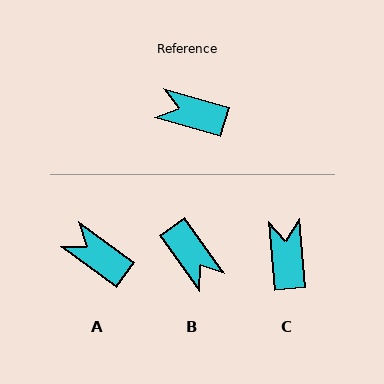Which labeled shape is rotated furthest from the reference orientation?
B, about 142 degrees away.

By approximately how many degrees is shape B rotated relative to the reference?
Approximately 142 degrees counter-clockwise.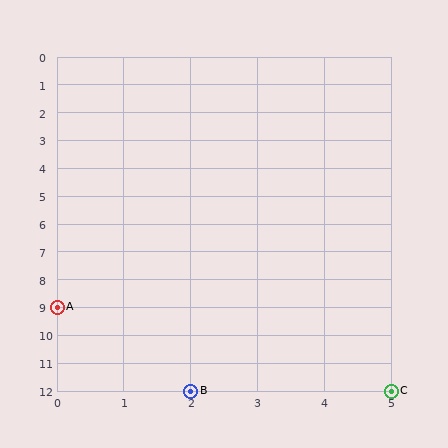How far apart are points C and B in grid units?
Points C and B are 3 columns apart.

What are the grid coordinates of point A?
Point A is at grid coordinates (0, 9).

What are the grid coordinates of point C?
Point C is at grid coordinates (5, 12).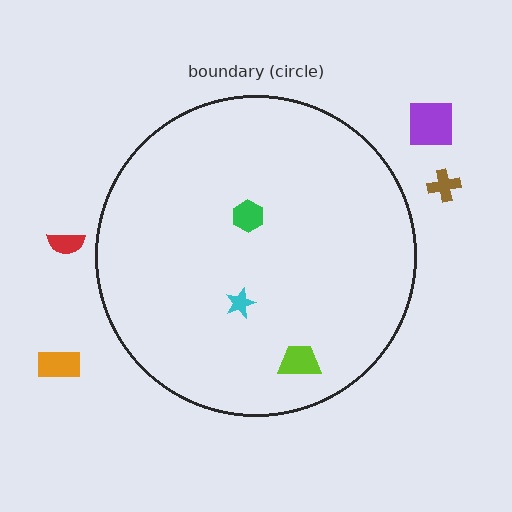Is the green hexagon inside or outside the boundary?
Inside.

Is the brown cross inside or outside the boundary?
Outside.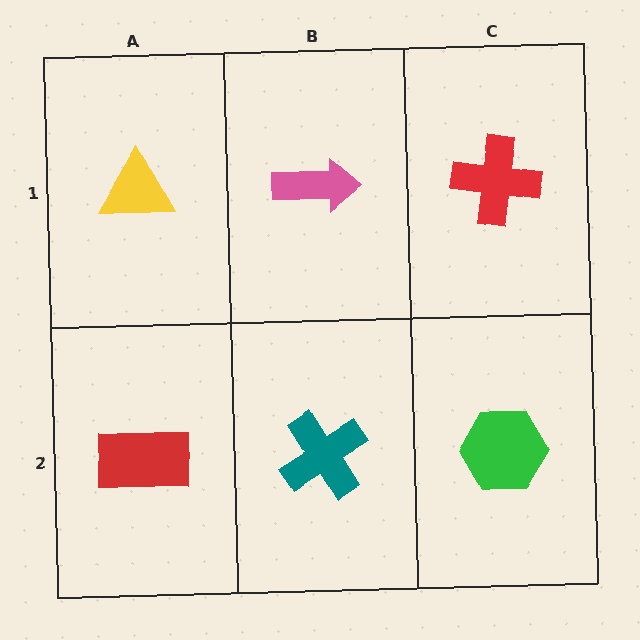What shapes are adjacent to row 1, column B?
A teal cross (row 2, column B), a yellow triangle (row 1, column A), a red cross (row 1, column C).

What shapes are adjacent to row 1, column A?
A red rectangle (row 2, column A), a pink arrow (row 1, column B).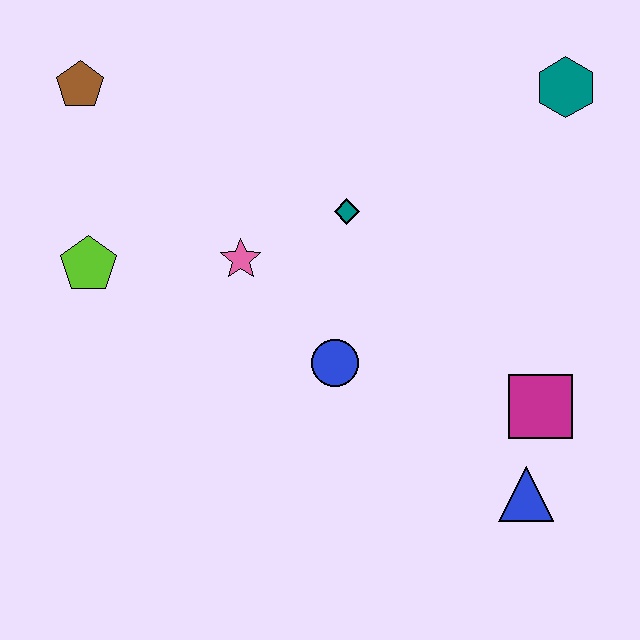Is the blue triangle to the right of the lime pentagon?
Yes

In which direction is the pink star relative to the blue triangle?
The pink star is to the left of the blue triangle.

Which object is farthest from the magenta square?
The brown pentagon is farthest from the magenta square.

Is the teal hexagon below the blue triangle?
No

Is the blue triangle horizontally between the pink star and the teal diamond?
No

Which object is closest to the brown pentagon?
The lime pentagon is closest to the brown pentagon.